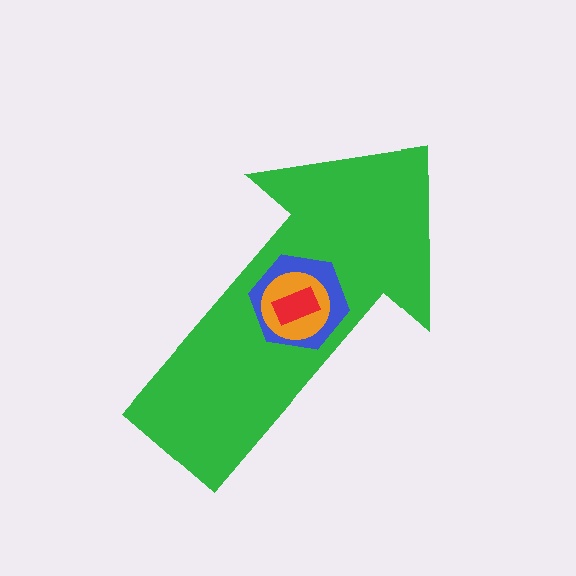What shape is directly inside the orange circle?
The red rectangle.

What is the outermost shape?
The green arrow.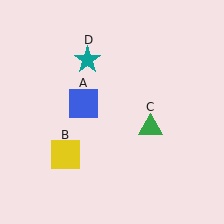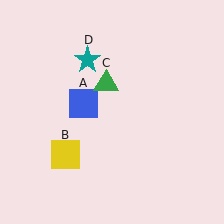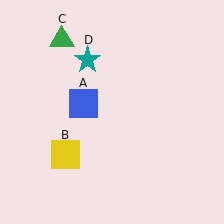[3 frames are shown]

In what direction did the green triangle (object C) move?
The green triangle (object C) moved up and to the left.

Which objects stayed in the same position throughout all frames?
Blue square (object A) and yellow square (object B) and teal star (object D) remained stationary.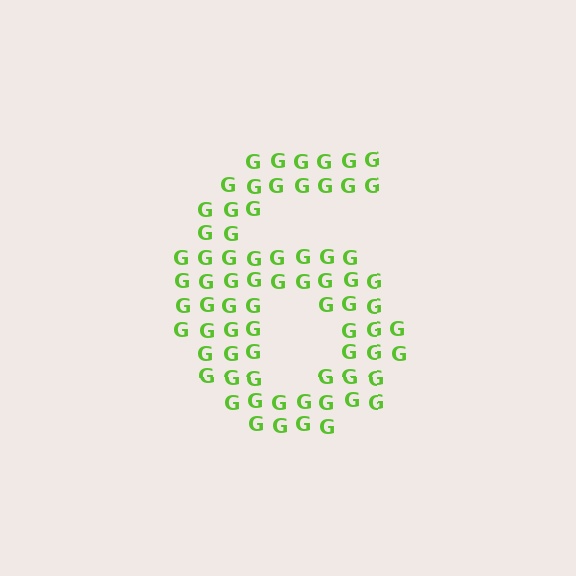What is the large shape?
The large shape is the digit 6.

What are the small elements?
The small elements are letter G's.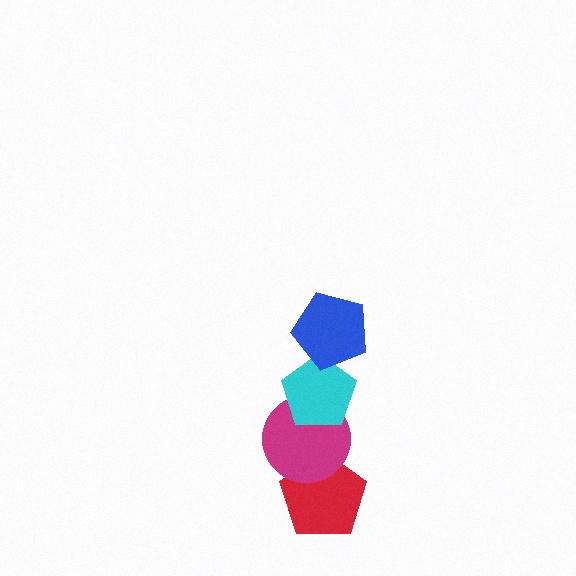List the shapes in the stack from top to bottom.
From top to bottom: the blue pentagon, the cyan pentagon, the magenta circle, the red pentagon.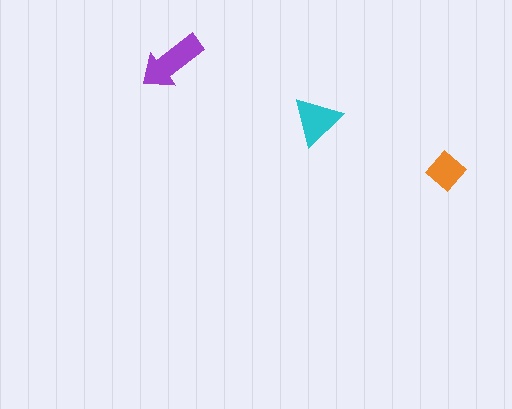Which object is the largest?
The purple arrow.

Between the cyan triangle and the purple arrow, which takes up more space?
The purple arrow.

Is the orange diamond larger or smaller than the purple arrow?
Smaller.